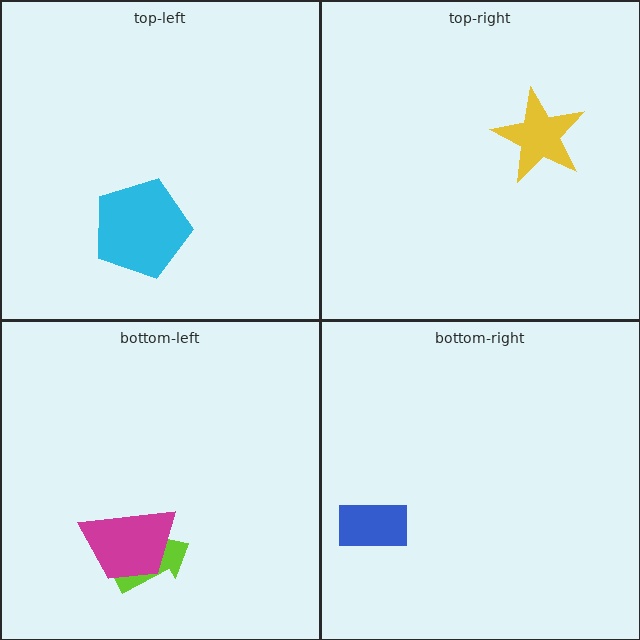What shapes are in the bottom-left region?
The lime arrow, the magenta trapezoid.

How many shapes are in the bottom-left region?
2.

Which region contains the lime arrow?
The bottom-left region.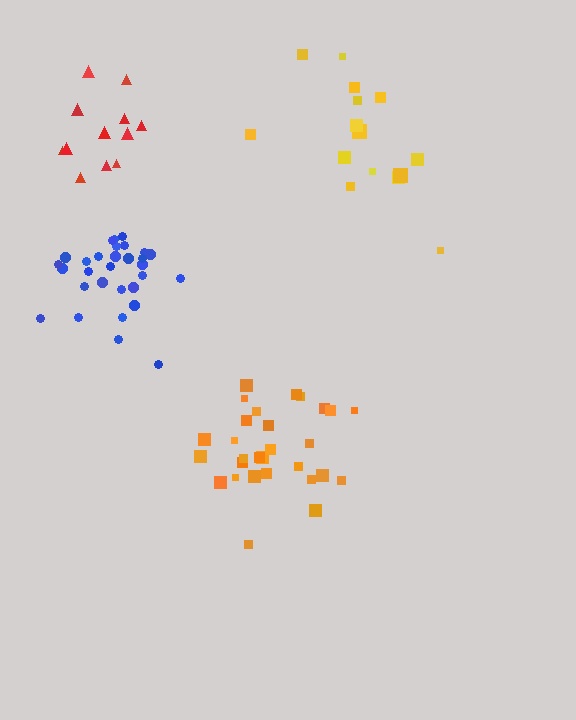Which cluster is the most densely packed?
Blue.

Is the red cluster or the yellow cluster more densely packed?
Red.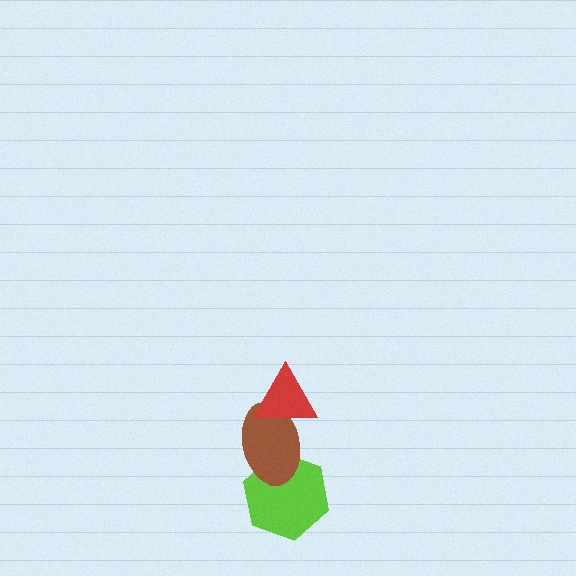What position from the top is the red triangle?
The red triangle is 1st from the top.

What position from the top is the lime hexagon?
The lime hexagon is 3rd from the top.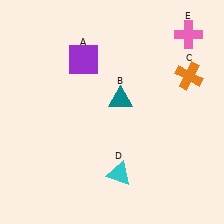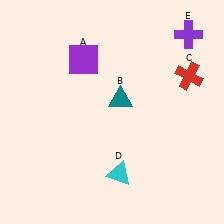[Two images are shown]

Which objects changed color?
C changed from orange to red. E changed from pink to purple.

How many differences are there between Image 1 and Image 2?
There are 2 differences between the two images.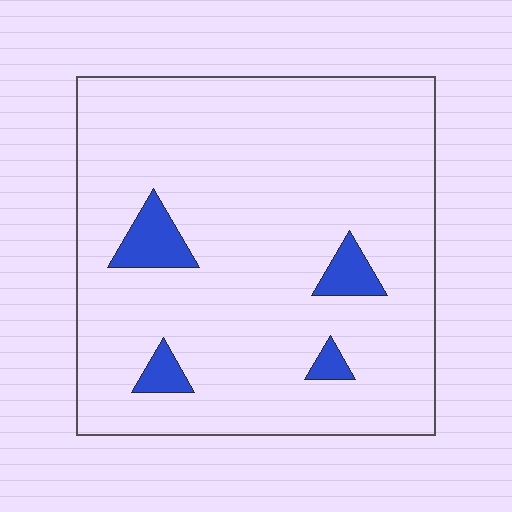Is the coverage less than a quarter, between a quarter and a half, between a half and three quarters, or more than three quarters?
Less than a quarter.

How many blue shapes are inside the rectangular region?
4.